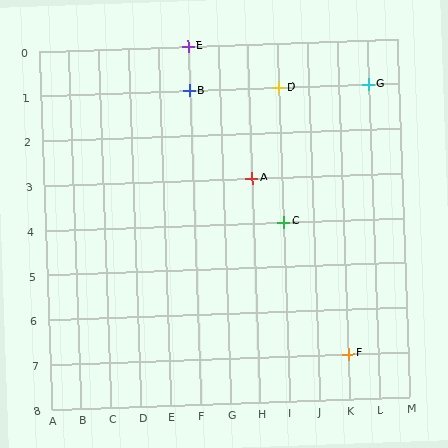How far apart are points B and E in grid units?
Points B and E are 1 row apart.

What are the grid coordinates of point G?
Point G is at grid coordinates (L, 1).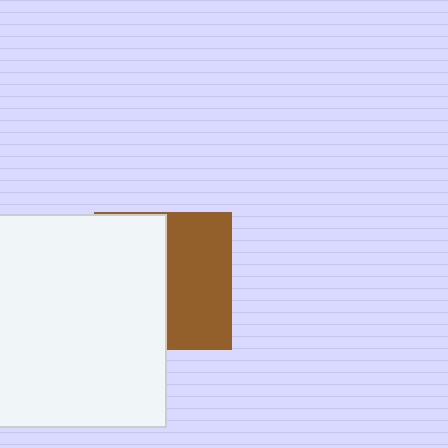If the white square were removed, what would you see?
You would see the complete brown square.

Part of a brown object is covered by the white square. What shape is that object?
It is a square.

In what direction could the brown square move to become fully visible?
The brown square could move right. That would shift it out from behind the white square entirely.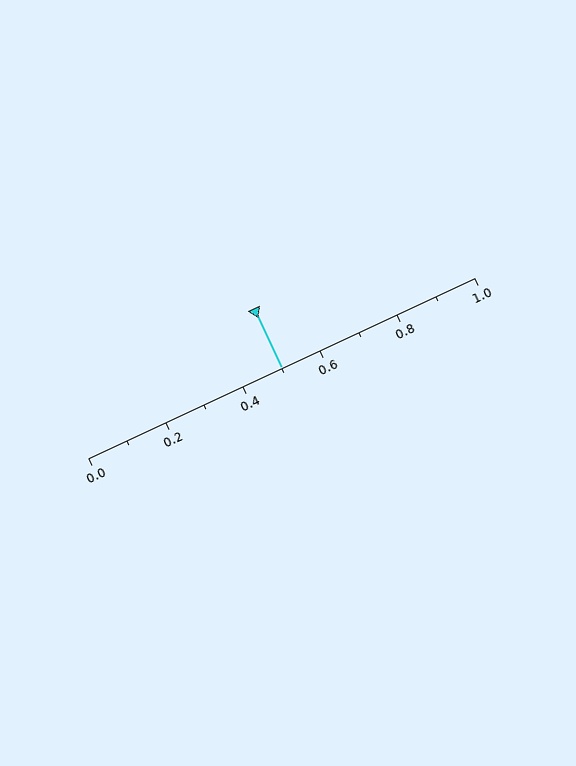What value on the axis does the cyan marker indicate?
The marker indicates approximately 0.5.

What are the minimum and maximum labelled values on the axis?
The axis runs from 0.0 to 1.0.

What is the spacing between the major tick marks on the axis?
The major ticks are spaced 0.2 apart.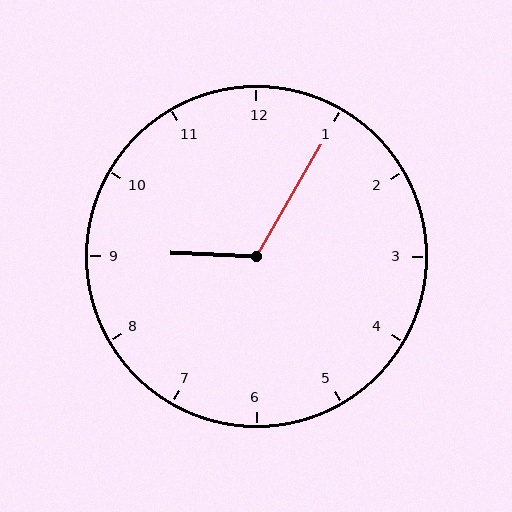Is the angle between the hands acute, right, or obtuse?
It is obtuse.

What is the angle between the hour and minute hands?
Approximately 118 degrees.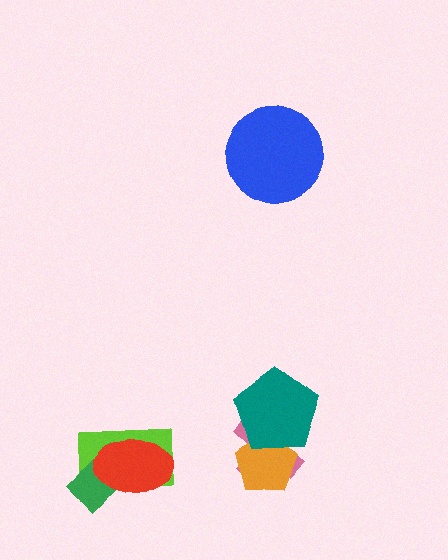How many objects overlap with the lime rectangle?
2 objects overlap with the lime rectangle.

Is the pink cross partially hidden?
Yes, it is partially covered by another shape.